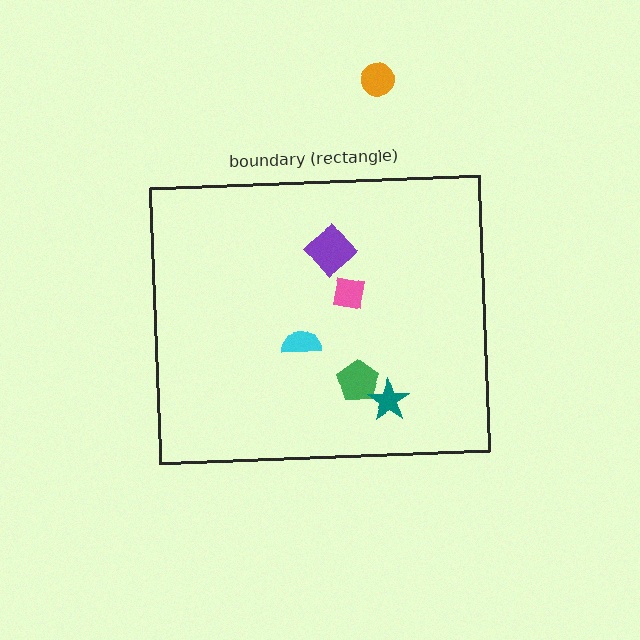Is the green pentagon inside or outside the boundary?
Inside.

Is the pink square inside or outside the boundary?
Inside.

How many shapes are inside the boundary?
5 inside, 1 outside.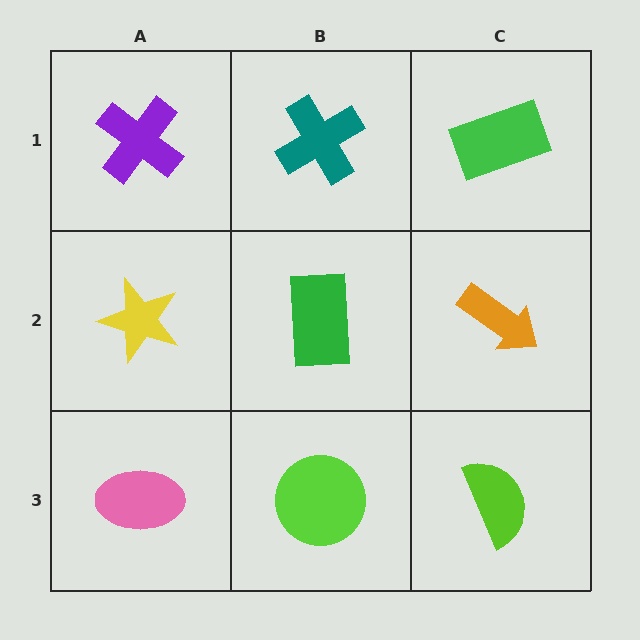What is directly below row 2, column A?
A pink ellipse.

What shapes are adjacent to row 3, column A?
A yellow star (row 2, column A), a lime circle (row 3, column B).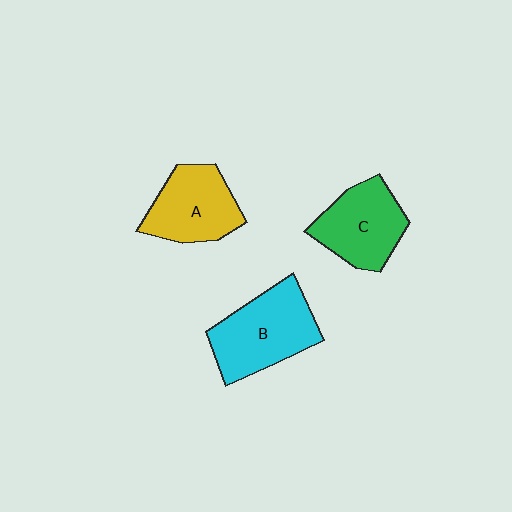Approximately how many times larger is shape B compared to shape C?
Approximately 1.2 times.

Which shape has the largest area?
Shape B (cyan).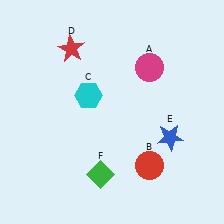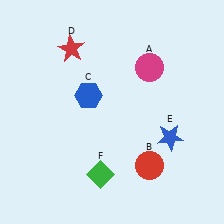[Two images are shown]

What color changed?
The hexagon (C) changed from cyan in Image 1 to blue in Image 2.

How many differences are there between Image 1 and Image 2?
There is 1 difference between the two images.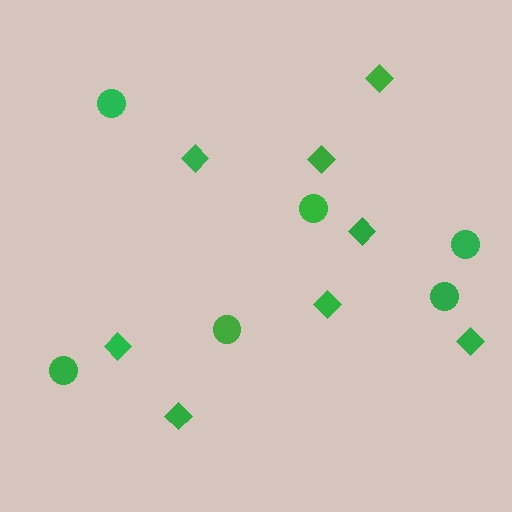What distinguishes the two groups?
There are 2 groups: one group of circles (6) and one group of diamonds (8).